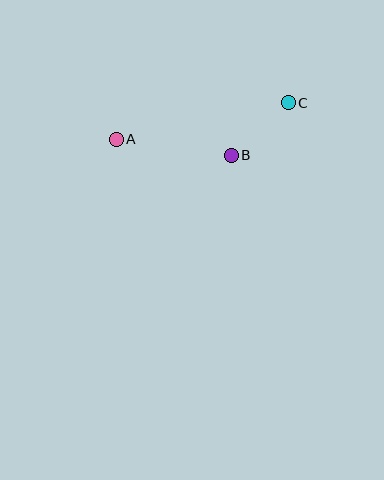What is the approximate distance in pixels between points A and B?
The distance between A and B is approximately 116 pixels.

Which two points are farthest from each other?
Points A and C are farthest from each other.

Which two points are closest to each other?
Points B and C are closest to each other.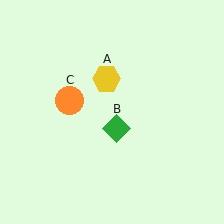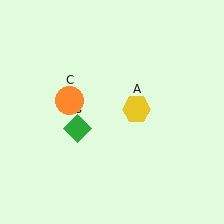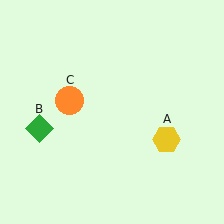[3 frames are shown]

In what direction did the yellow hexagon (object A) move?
The yellow hexagon (object A) moved down and to the right.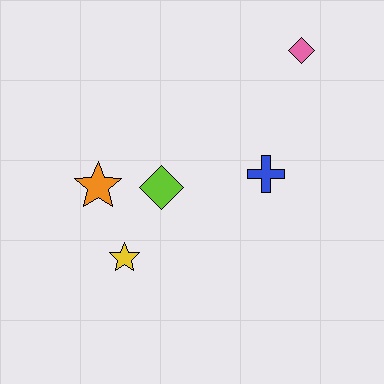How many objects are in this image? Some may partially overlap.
There are 5 objects.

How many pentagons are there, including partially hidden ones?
There are no pentagons.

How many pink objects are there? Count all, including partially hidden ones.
There is 1 pink object.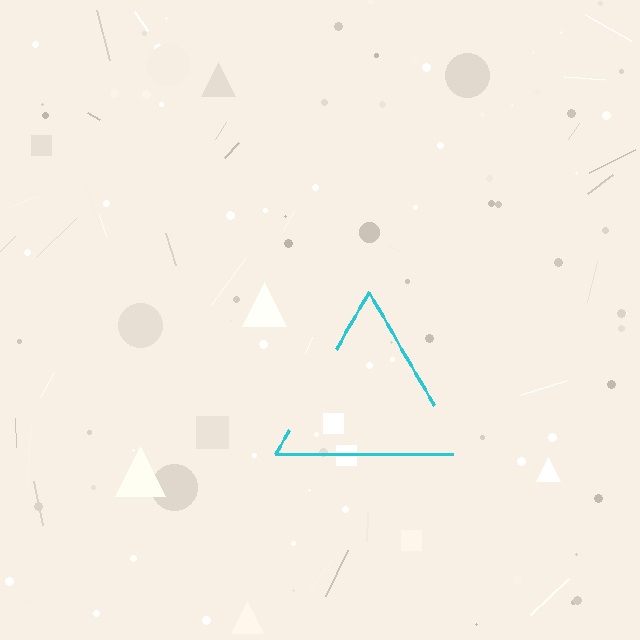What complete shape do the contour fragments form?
The contour fragments form a triangle.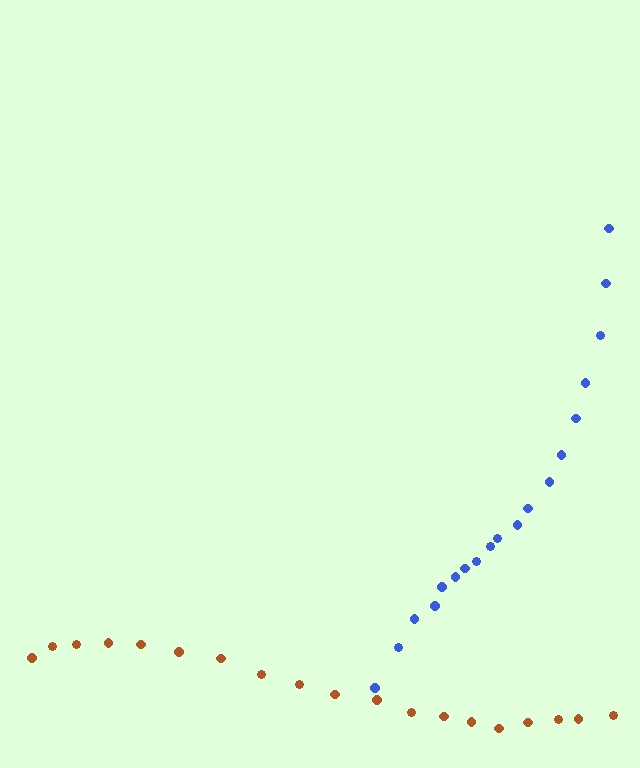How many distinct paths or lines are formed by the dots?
There are 2 distinct paths.